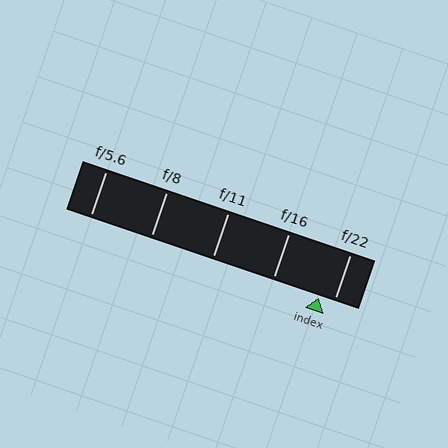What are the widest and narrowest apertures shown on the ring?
The widest aperture shown is f/5.6 and the narrowest is f/22.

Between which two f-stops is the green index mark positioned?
The index mark is between f/16 and f/22.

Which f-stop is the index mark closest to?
The index mark is closest to f/22.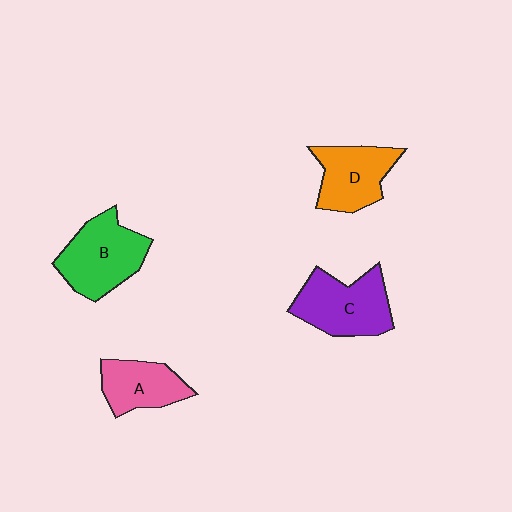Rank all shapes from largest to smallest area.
From largest to smallest: B (green), C (purple), D (orange), A (pink).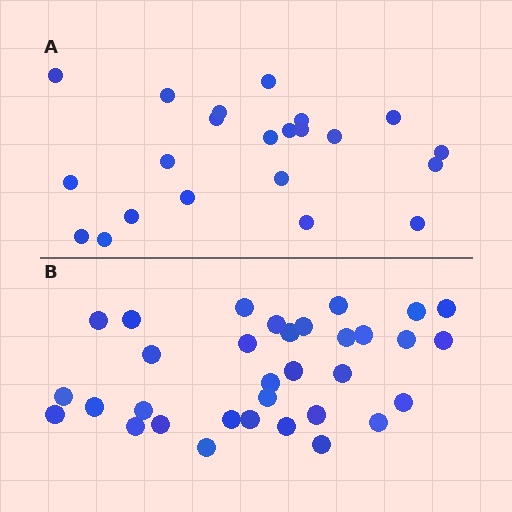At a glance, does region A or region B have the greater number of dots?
Region B (the bottom region) has more dots.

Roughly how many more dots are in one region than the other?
Region B has roughly 12 or so more dots than region A.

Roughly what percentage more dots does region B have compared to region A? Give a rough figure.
About 50% more.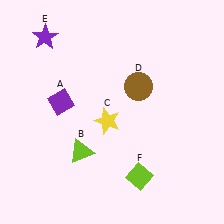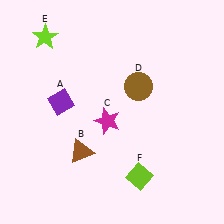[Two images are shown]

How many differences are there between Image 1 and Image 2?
There are 3 differences between the two images.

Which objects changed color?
B changed from lime to brown. C changed from yellow to magenta. E changed from purple to lime.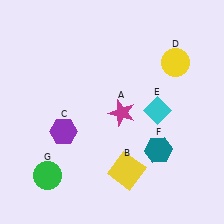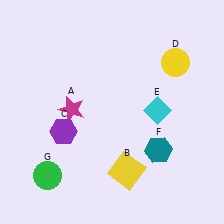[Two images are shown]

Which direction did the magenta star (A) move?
The magenta star (A) moved left.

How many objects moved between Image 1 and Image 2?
1 object moved between the two images.